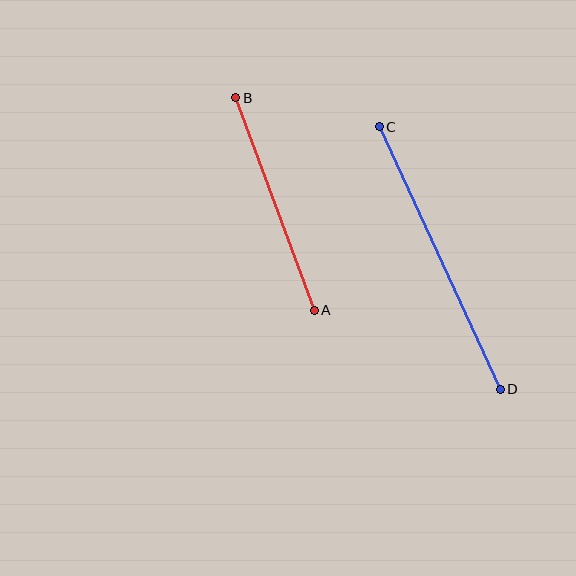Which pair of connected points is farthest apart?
Points C and D are farthest apart.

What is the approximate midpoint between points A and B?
The midpoint is at approximately (275, 204) pixels.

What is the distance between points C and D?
The distance is approximately 289 pixels.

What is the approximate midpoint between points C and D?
The midpoint is at approximately (440, 258) pixels.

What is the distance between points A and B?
The distance is approximately 227 pixels.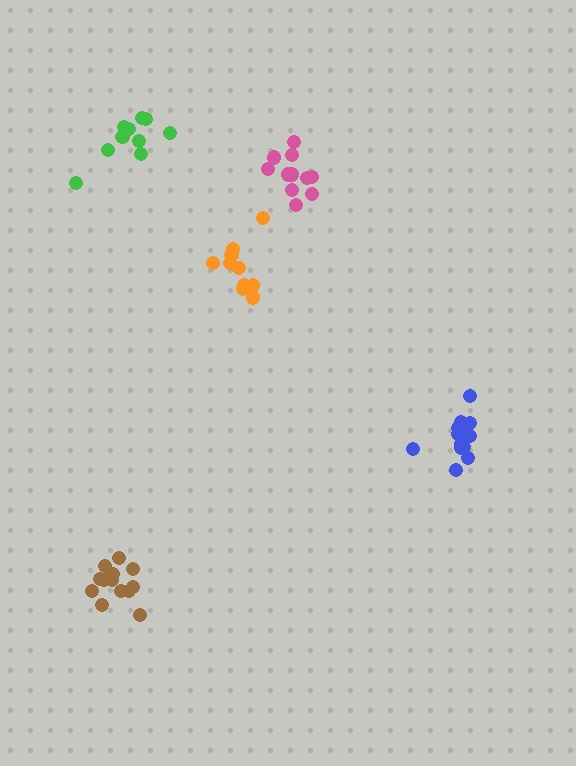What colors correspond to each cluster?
The clusters are colored: pink, blue, green, brown, orange.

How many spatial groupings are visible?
There are 5 spatial groupings.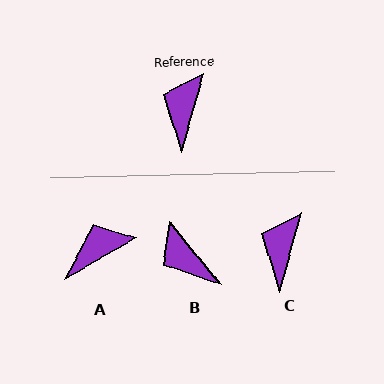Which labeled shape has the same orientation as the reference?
C.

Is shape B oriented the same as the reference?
No, it is off by about 55 degrees.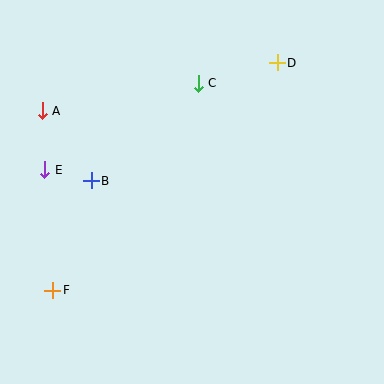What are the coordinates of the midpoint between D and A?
The midpoint between D and A is at (160, 87).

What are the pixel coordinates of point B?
Point B is at (91, 181).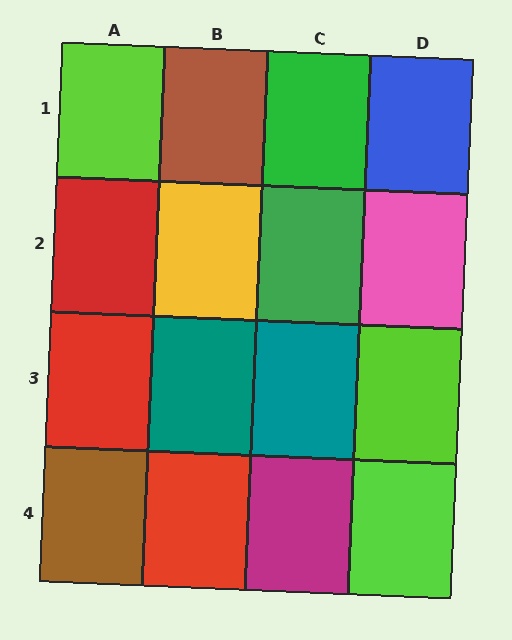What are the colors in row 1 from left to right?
Lime, brown, green, blue.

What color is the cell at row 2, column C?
Green.